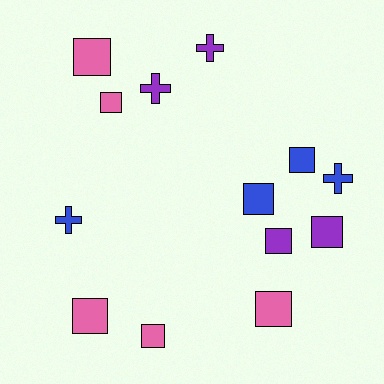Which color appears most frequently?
Pink, with 5 objects.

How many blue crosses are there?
There are 2 blue crosses.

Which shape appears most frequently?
Square, with 9 objects.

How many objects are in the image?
There are 13 objects.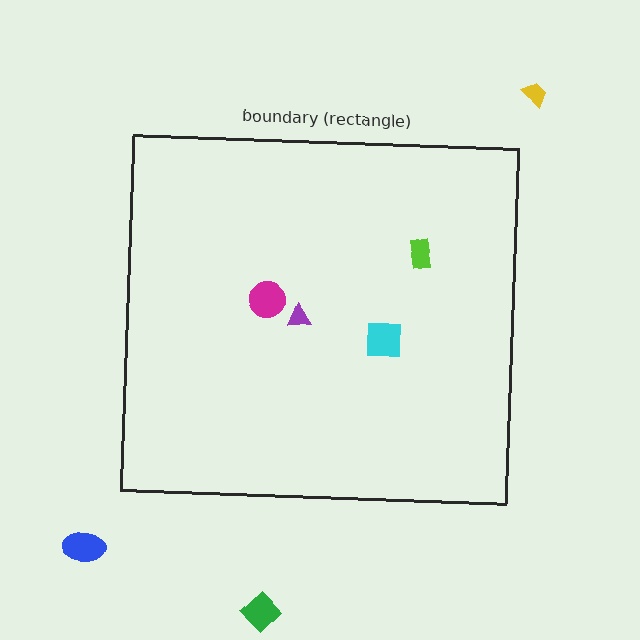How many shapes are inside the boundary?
4 inside, 3 outside.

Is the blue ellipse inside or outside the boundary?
Outside.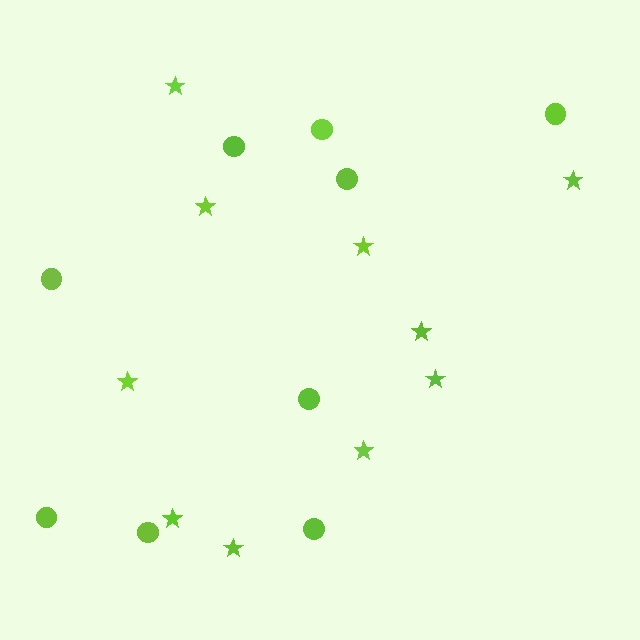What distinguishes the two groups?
There are 2 groups: one group of circles (9) and one group of stars (10).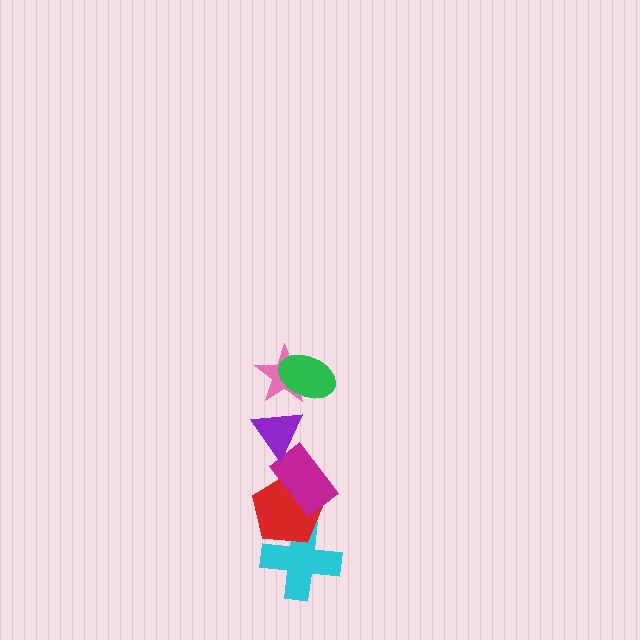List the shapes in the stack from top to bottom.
From top to bottom: the green ellipse, the pink star, the purple triangle, the magenta rectangle, the red pentagon, the cyan cross.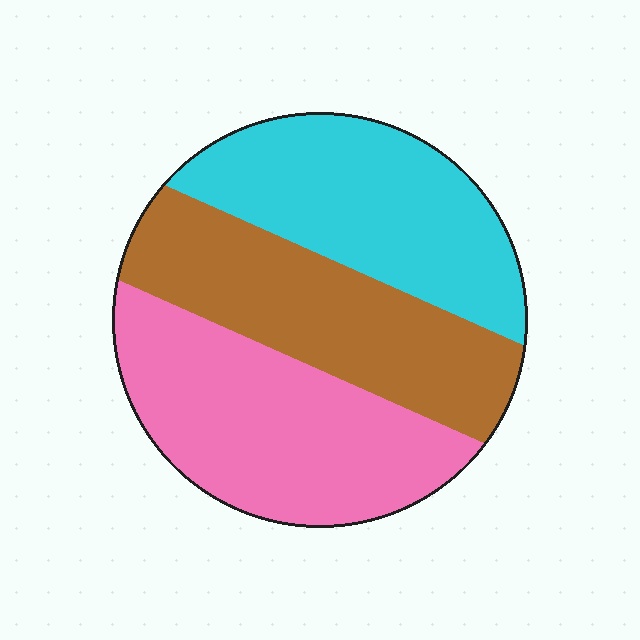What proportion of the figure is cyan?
Cyan takes up about one third (1/3) of the figure.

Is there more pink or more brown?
Pink.